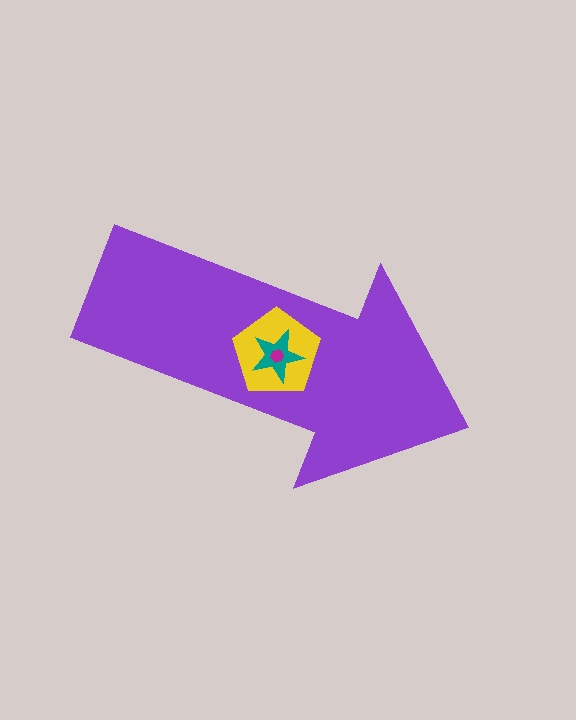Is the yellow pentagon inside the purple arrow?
Yes.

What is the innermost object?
The magenta hexagon.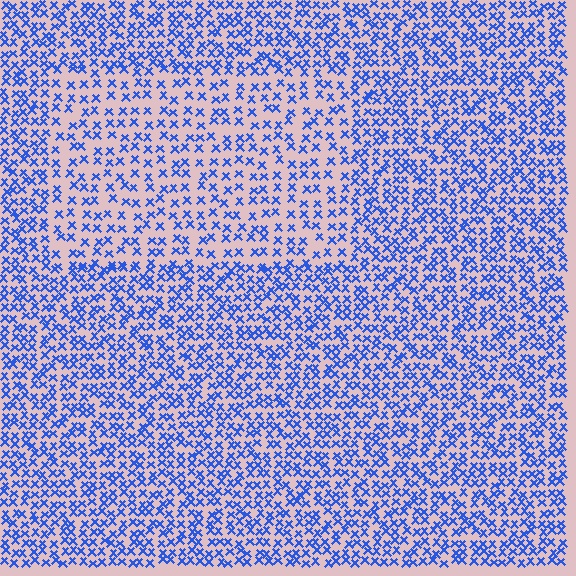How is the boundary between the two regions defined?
The boundary is defined by a change in element density (approximately 1.8x ratio). All elements are the same color, size, and shape.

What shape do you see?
I see a rectangle.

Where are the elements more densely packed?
The elements are more densely packed outside the rectangle boundary.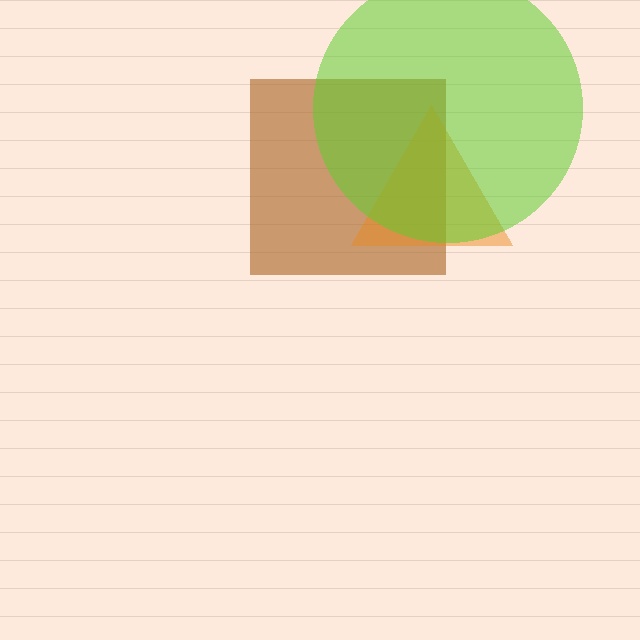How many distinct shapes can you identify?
There are 3 distinct shapes: a brown square, an orange triangle, a lime circle.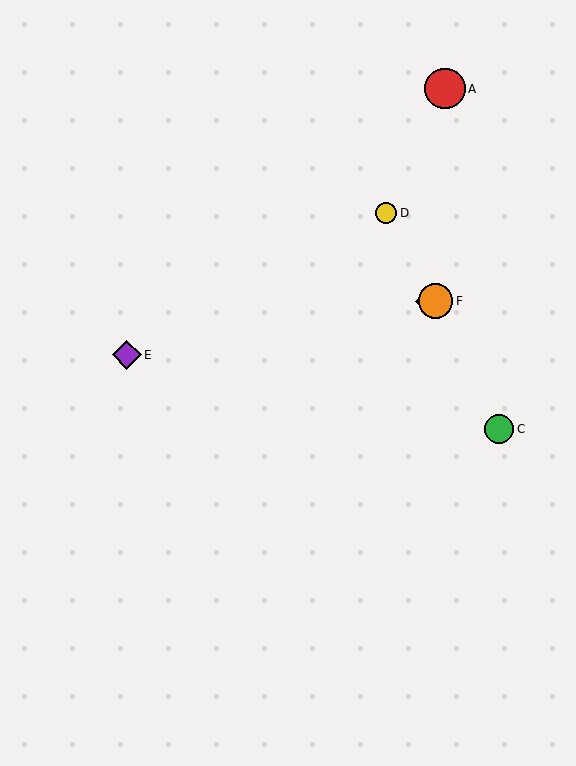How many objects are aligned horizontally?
2 objects (B, F) are aligned horizontally.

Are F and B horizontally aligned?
Yes, both are at y≈301.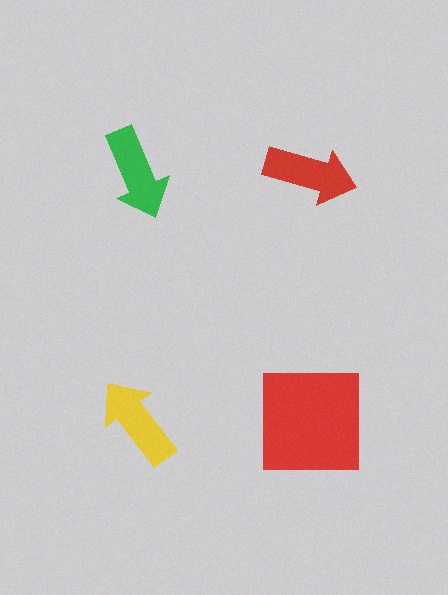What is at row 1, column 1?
A green arrow.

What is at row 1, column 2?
A red arrow.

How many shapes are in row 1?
2 shapes.